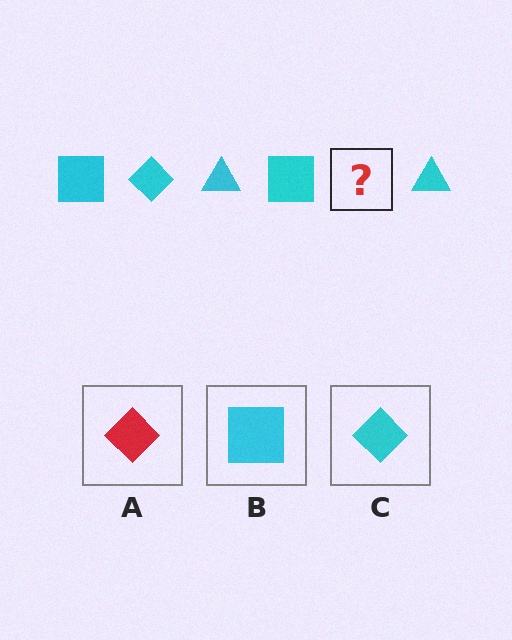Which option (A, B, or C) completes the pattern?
C.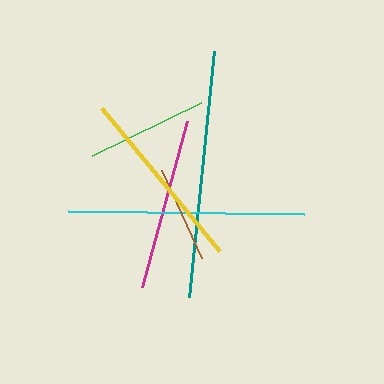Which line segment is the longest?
The teal line is the longest at approximately 247 pixels.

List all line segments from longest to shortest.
From longest to shortest: teal, cyan, yellow, magenta, green, brown.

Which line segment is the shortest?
The brown line is the shortest at approximately 97 pixels.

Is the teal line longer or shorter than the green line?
The teal line is longer than the green line.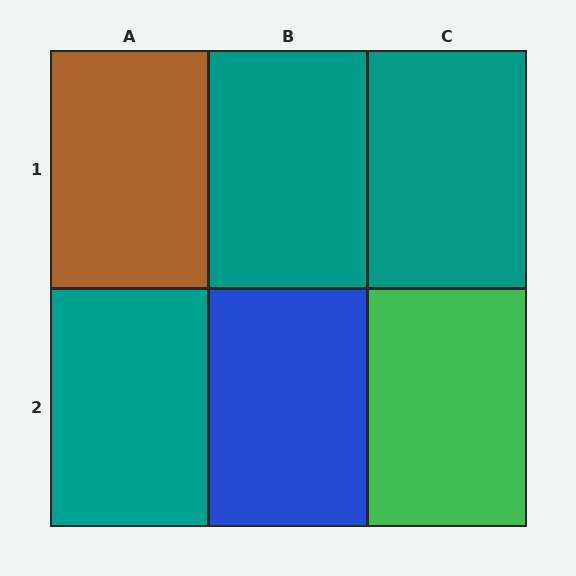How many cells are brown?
1 cell is brown.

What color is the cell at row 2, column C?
Green.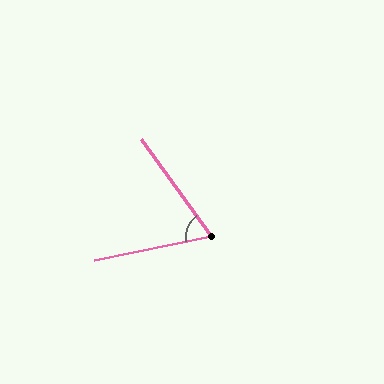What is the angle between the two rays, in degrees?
Approximately 66 degrees.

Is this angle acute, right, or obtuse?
It is acute.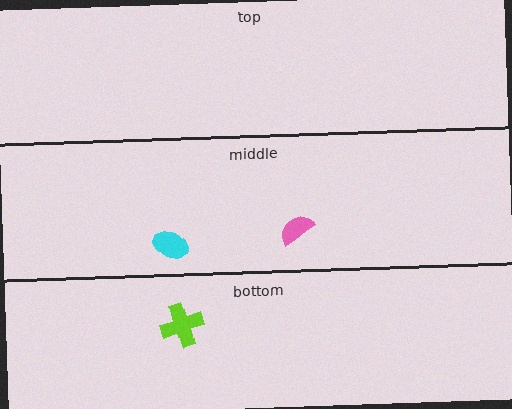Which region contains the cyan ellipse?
The middle region.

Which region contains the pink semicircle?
The middle region.